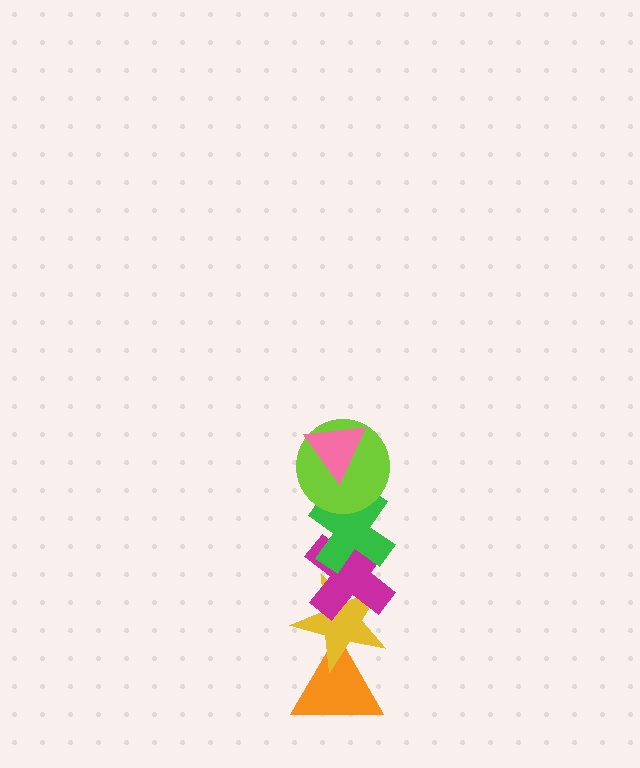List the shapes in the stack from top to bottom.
From top to bottom: the pink triangle, the lime circle, the green cross, the magenta cross, the yellow star, the orange triangle.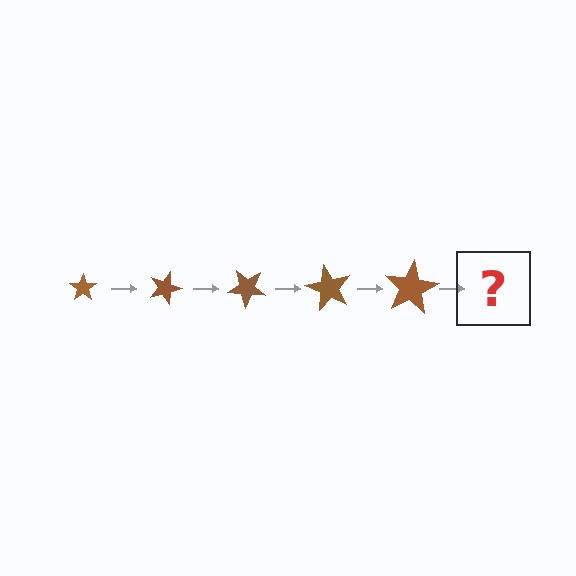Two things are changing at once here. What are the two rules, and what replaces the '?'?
The two rules are that the star grows larger each step and it rotates 20 degrees each step. The '?' should be a star, larger than the previous one and rotated 100 degrees from the start.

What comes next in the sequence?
The next element should be a star, larger than the previous one and rotated 100 degrees from the start.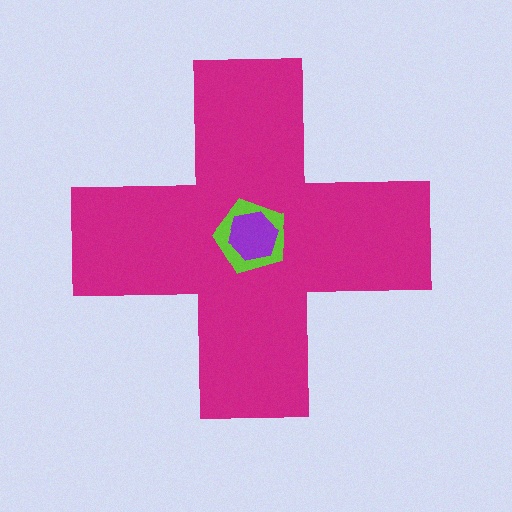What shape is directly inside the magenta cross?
The lime pentagon.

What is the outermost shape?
The magenta cross.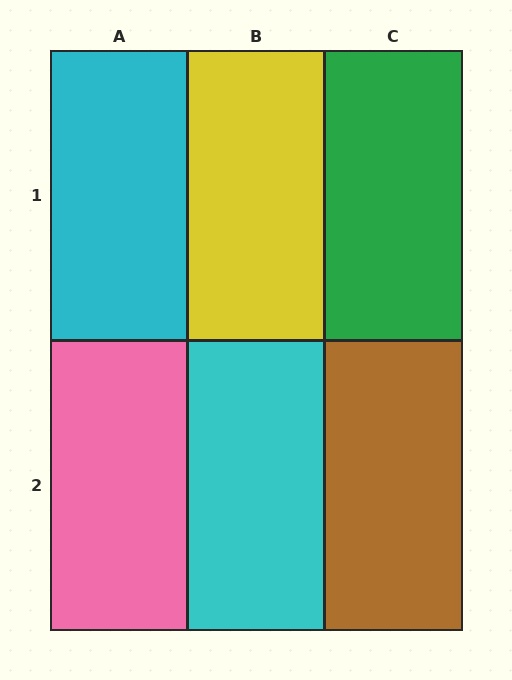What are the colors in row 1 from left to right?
Cyan, yellow, green.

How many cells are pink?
1 cell is pink.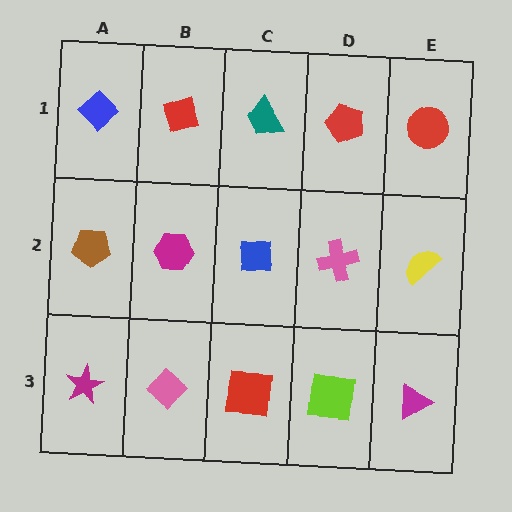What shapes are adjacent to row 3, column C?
A blue square (row 2, column C), a pink diamond (row 3, column B), a lime square (row 3, column D).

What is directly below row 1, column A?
A brown pentagon.